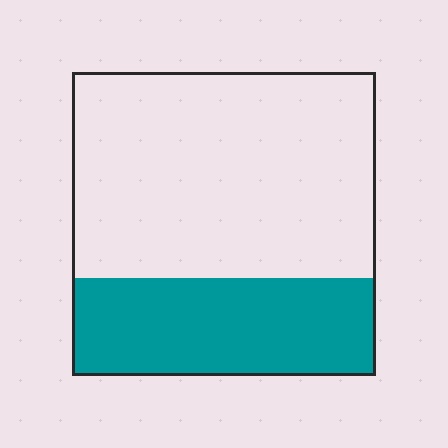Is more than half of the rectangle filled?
No.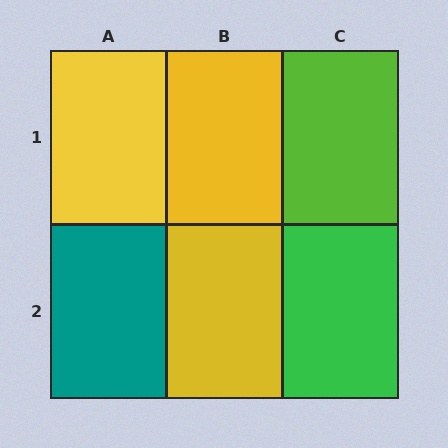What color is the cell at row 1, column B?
Yellow.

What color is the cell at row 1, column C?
Lime.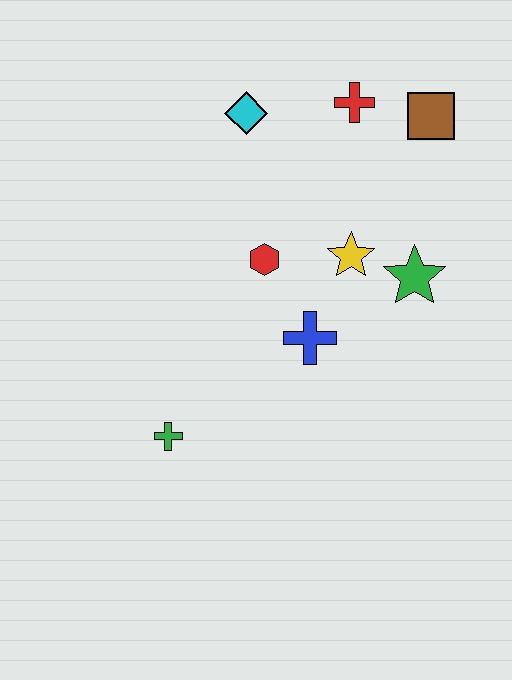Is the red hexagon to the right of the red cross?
No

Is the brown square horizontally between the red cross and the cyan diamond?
No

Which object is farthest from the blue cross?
The brown square is farthest from the blue cross.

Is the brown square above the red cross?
No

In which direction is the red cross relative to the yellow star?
The red cross is above the yellow star.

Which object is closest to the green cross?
The blue cross is closest to the green cross.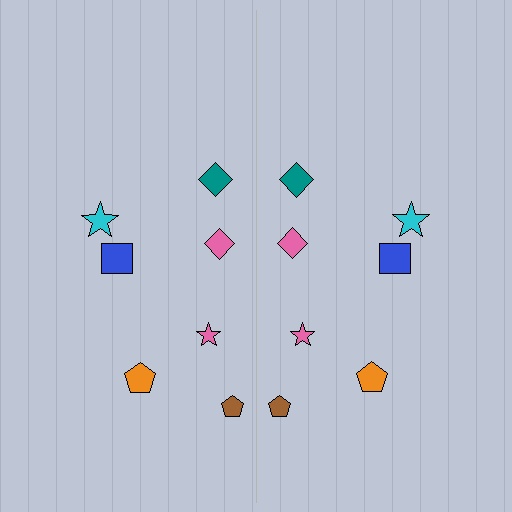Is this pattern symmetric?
Yes, this pattern has bilateral (reflection) symmetry.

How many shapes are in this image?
There are 14 shapes in this image.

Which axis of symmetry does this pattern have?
The pattern has a vertical axis of symmetry running through the center of the image.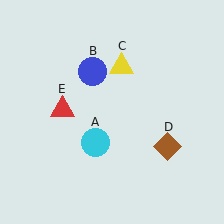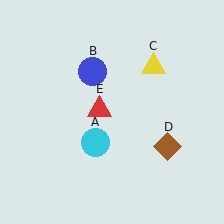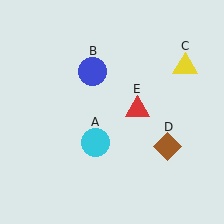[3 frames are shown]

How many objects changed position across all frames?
2 objects changed position: yellow triangle (object C), red triangle (object E).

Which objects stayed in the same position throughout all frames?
Cyan circle (object A) and blue circle (object B) and brown diamond (object D) remained stationary.